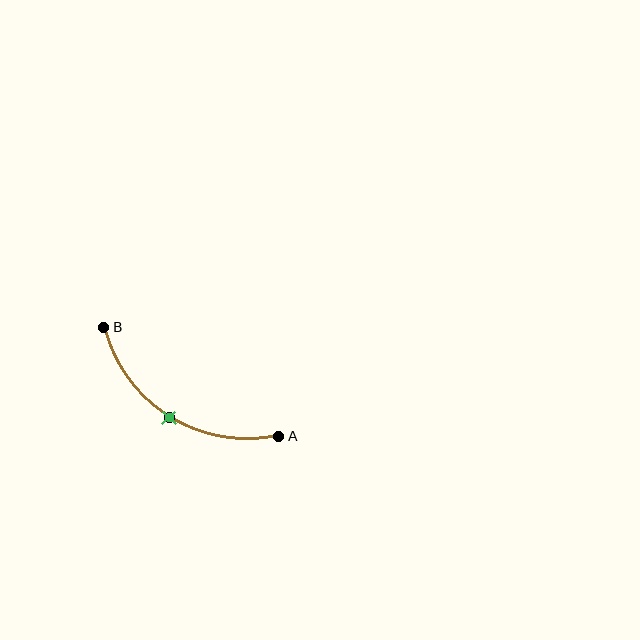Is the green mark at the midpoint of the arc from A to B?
Yes. The green mark lies on the arc at equal arc-length from both A and B — it is the arc midpoint.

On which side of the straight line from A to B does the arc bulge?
The arc bulges below the straight line connecting A and B.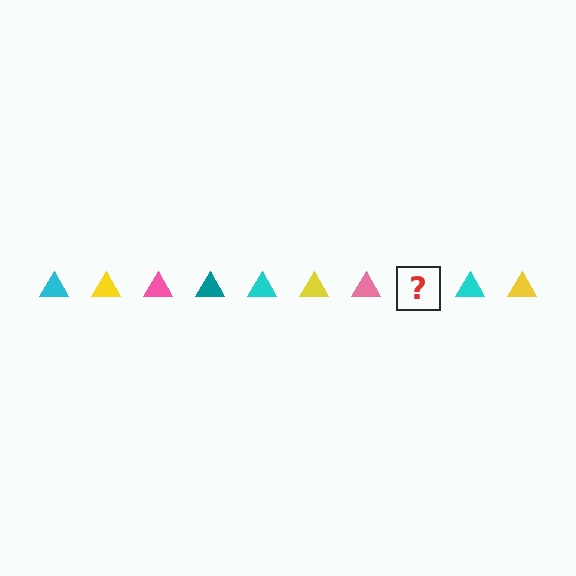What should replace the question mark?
The question mark should be replaced with a teal triangle.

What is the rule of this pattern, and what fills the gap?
The rule is that the pattern cycles through cyan, yellow, pink, teal triangles. The gap should be filled with a teal triangle.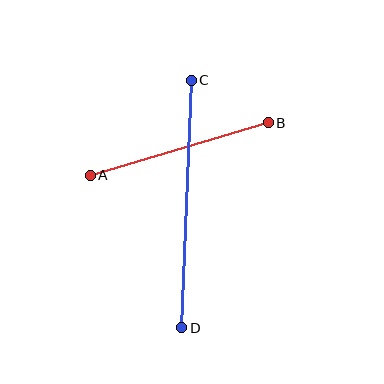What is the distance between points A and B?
The distance is approximately 186 pixels.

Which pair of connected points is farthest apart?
Points C and D are farthest apart.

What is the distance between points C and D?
The distance is approximately 248 pixels.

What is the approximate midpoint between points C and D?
The midpoint is at approximately (186, 204) pixels.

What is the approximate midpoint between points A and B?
The midpoint is at approximately (179, 149) pixels.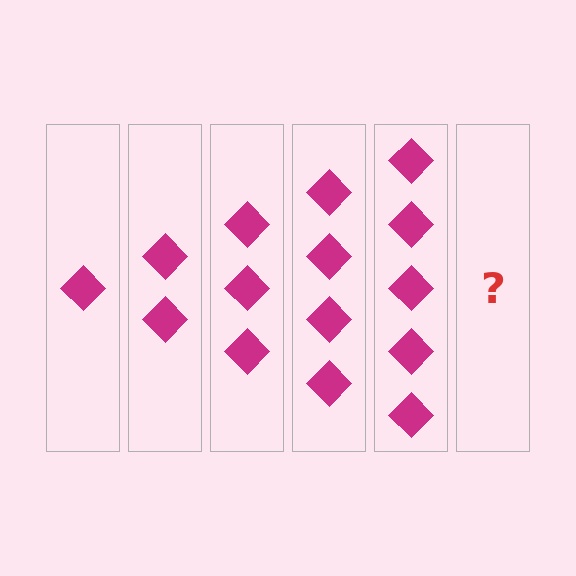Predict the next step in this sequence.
The next step is 6 diamonds.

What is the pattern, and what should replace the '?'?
The pattern is that each step adds one more diamond. The '?' should be 6 diamonds.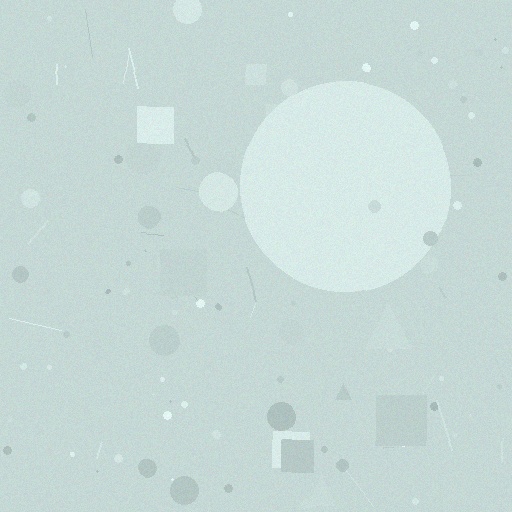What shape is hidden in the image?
A circle is hidden in the image.